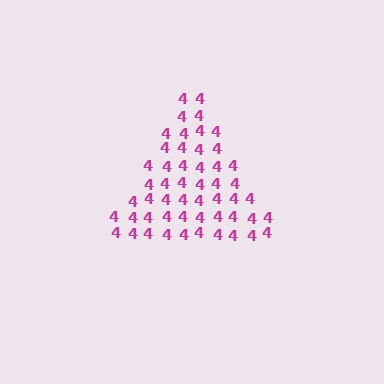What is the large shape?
The large shape is a triangle.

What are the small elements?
The small elements are digit 4's.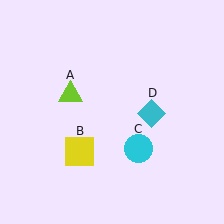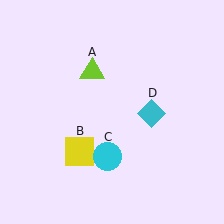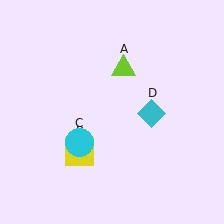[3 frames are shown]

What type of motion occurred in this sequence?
The lime triangle (object A), cyan circle (object C) rotated clockwise around the center of the scene.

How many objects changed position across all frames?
2 objects changed position: lime triangle (object A), cyan circle (object C).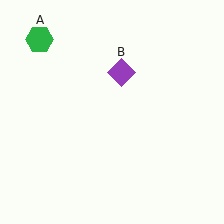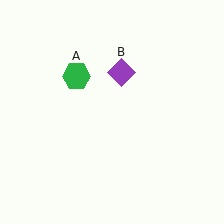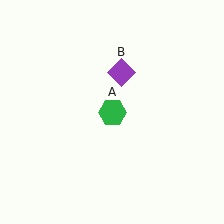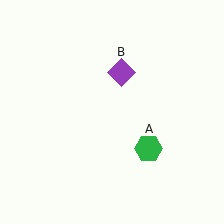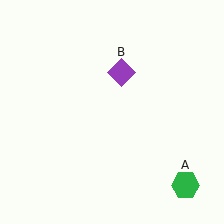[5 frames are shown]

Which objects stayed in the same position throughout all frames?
Purple diamond (object B) remained stationary.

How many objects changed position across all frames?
1 object changed position: green hexagon (object A).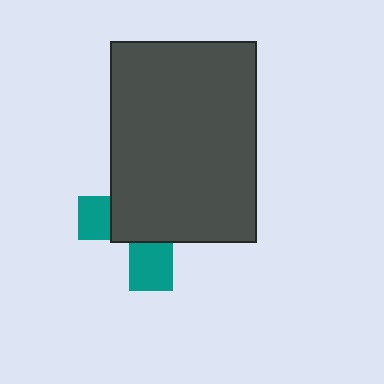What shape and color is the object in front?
The object in front is a dark gray rectangle.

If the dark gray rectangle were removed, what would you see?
You would see the complete teal cross.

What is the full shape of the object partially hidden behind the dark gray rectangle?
The partially hidden object is a teal cross.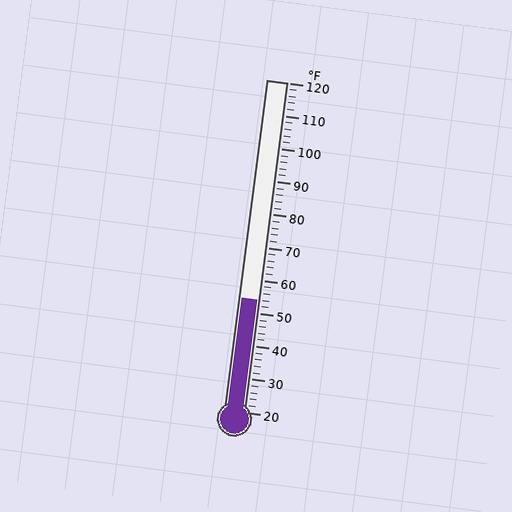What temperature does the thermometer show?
The thermometer shows approximately 54°F.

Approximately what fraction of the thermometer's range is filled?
The thermometer is filled to approximately 35% of its range.